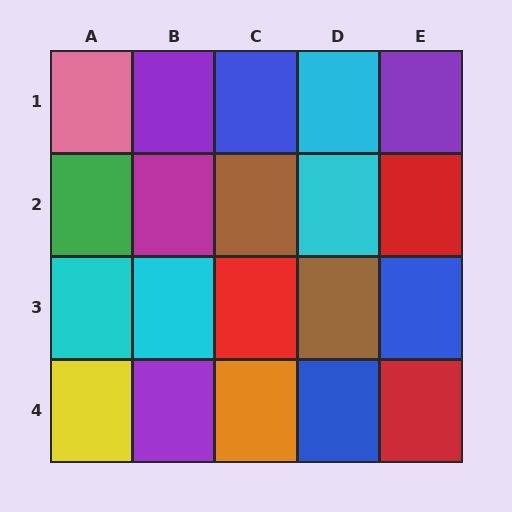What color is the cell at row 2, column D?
Cyan.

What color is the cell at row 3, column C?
Red.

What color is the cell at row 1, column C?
Blue.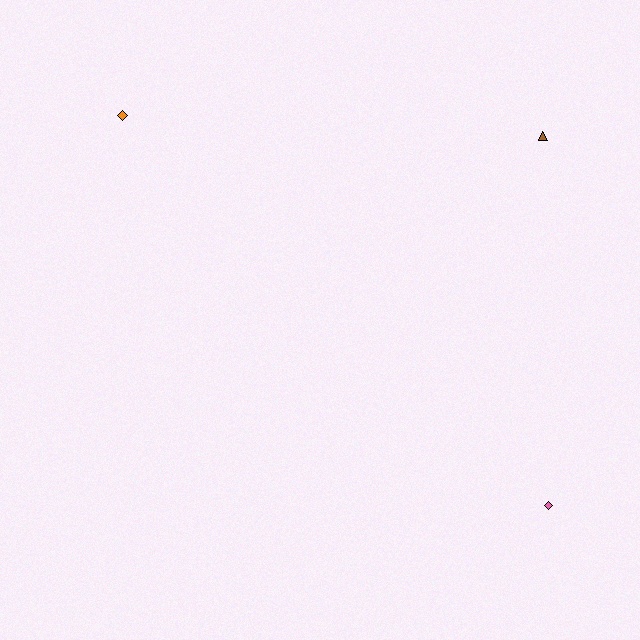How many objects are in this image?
There are 3 objects.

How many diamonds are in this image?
There are 2 diamonds.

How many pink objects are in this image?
There is 1 pink object.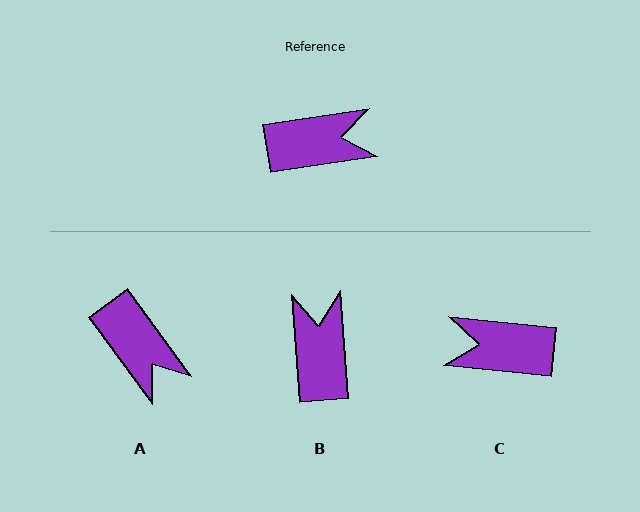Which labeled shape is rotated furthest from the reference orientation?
C, about 165 degrees away.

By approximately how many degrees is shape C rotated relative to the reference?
Approximately 165 degrees counter-clockwise.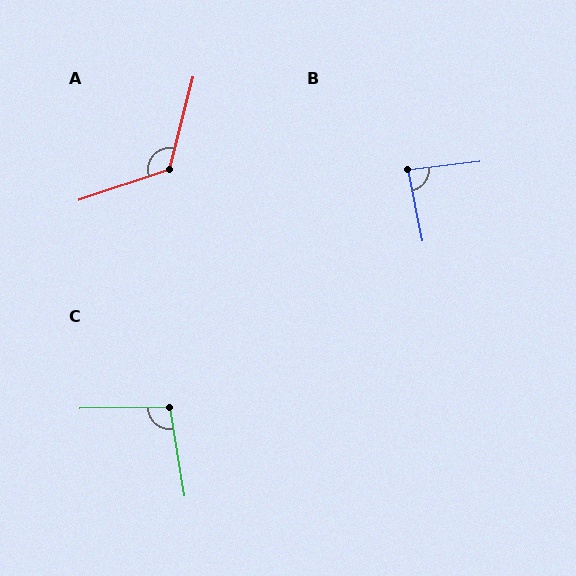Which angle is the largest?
A, at approximately 123 degrees.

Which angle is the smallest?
B, at approximately 85 degrees.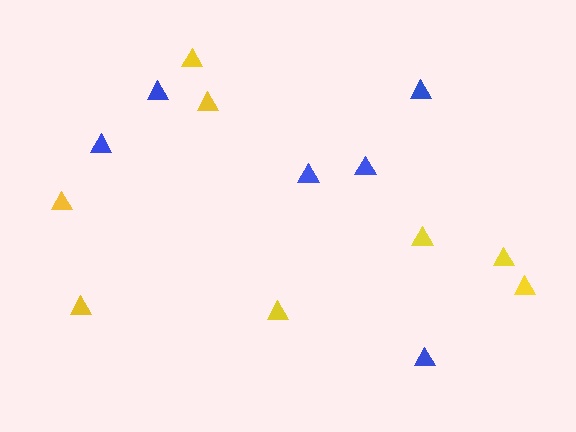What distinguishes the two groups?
There are 2 groups: one group of blue triangles (6) and one group of yellow triangles (8).